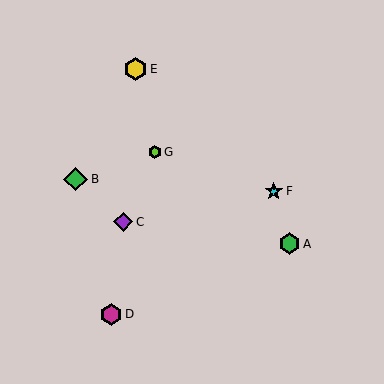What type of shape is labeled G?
Shape G is a lime hexagon.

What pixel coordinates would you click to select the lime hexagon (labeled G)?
Click at (155, 152) to select the lime hexagon G.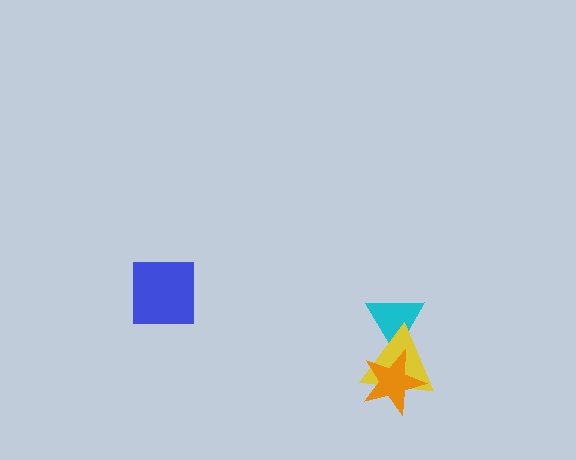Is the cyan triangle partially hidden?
Yes, it is partially covered by another shape.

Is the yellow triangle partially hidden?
Yes, it is partially covered by another shape.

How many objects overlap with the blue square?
0 objects overlap with the blue square.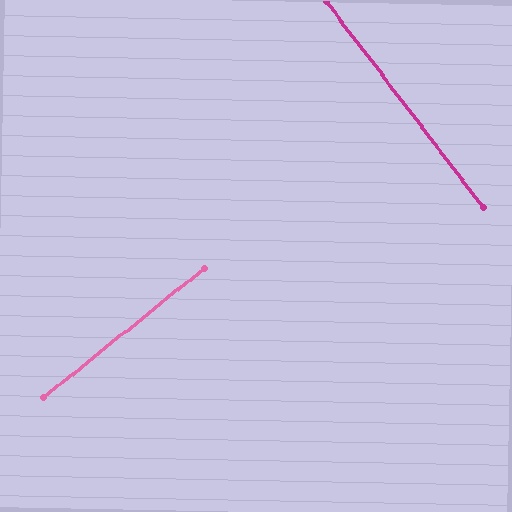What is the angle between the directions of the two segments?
Approximately 89 degrees.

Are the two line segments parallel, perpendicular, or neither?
Perpendicular — they meet at approximately 89°.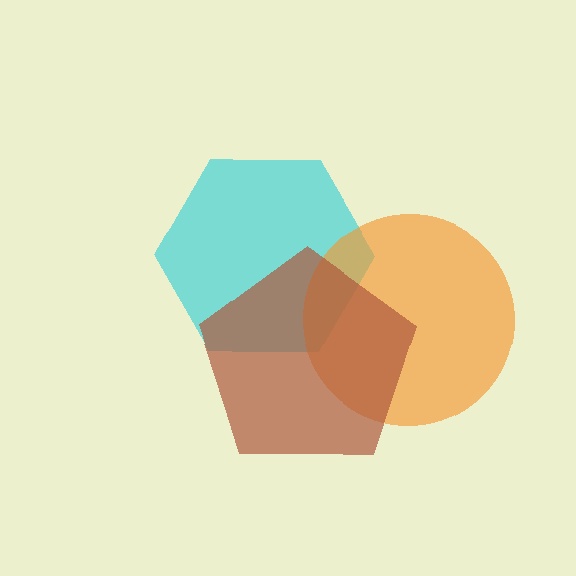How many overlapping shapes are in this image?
There are 3 overlapping shapes in the image.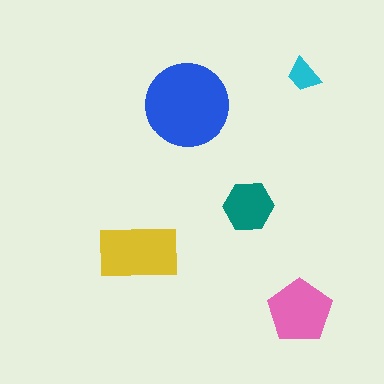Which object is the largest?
The blue circle.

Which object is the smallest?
The cyan trapezoid.